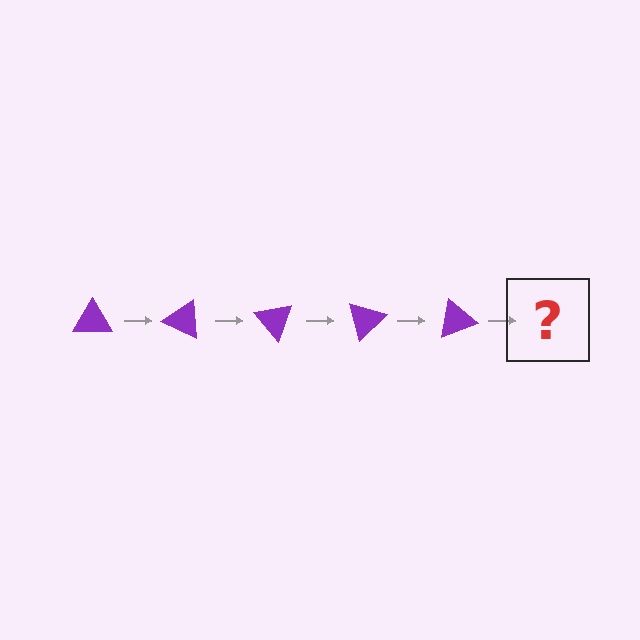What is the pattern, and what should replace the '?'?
The pattern is that the triangle rotates 25 degrees each step. The '?' should be a purple triangle rotated 125 degrees.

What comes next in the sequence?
The next element should be a purple triangle rotated 125 degrees.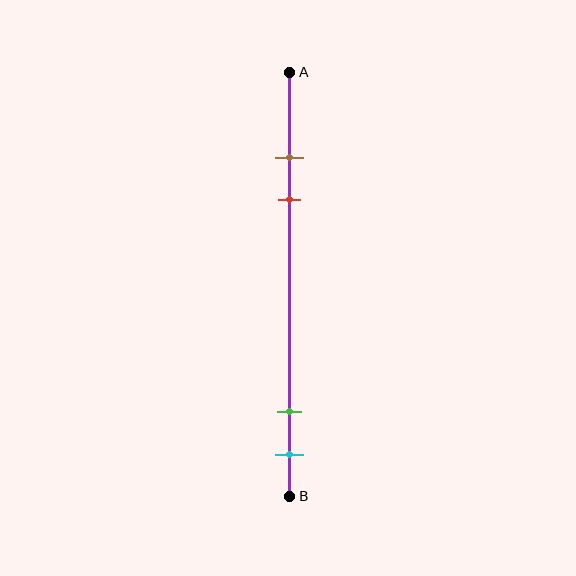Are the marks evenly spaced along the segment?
No, the marks are not evenly spaced.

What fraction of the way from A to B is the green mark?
The green mark is approximately 80% (0.8) of the way from A to B.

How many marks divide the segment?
There are 4 marks dividing the segment.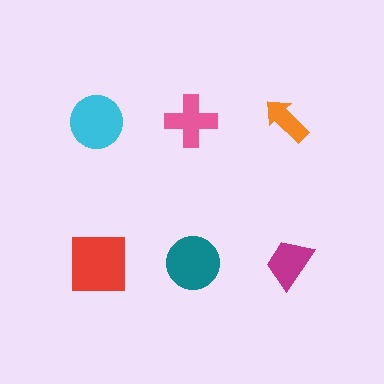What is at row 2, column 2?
A teal circle.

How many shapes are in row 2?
3 shapes.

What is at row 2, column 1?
A red square.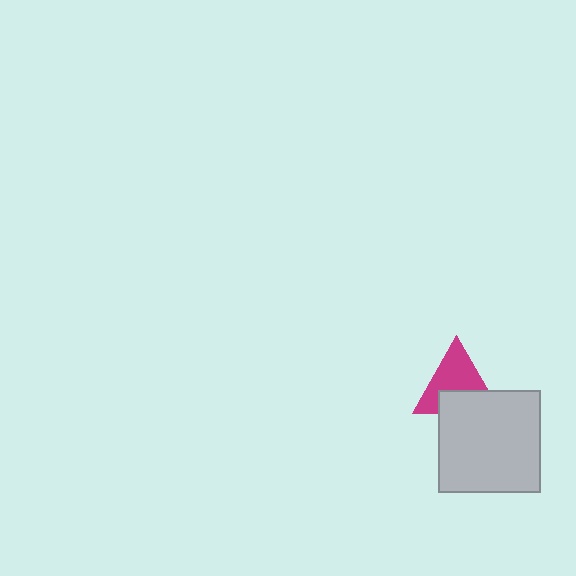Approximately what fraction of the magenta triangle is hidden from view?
Roughly 39% of the magenta triangle is hidden behind the light gray rectangle.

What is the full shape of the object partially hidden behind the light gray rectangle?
The partially hidden object is a magenta triangle.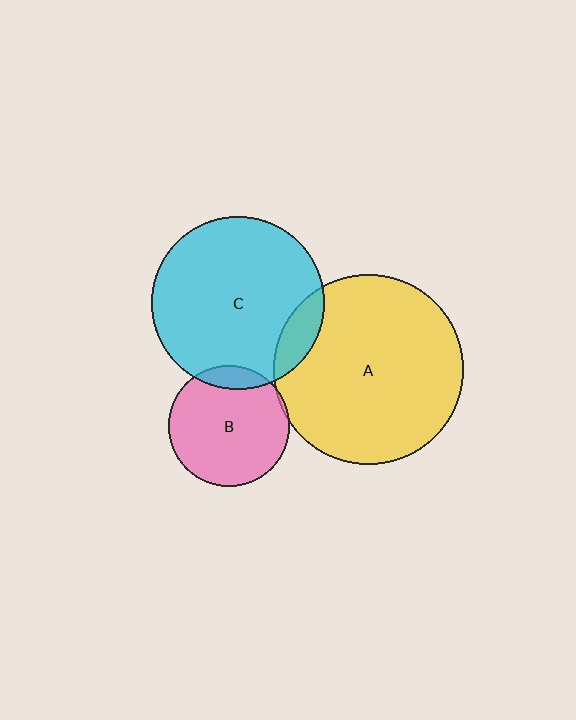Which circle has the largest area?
Circle A (yellow).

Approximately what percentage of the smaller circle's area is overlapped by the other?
Approximately 5%.